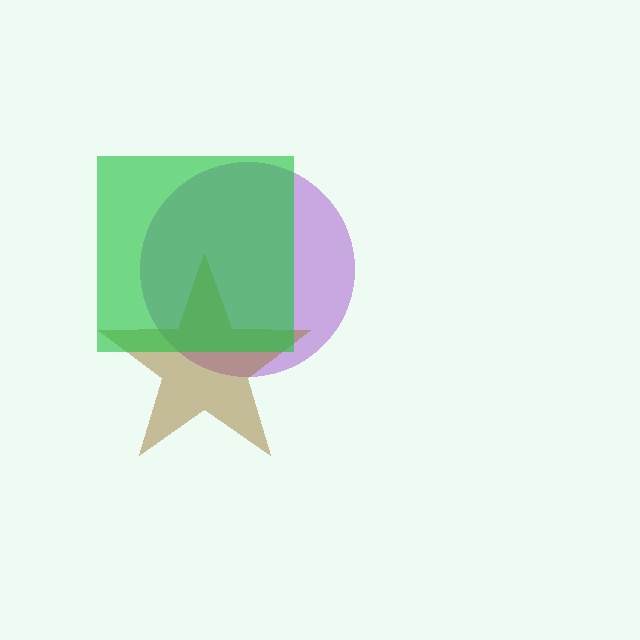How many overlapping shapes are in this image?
There are 3 overlapping shapes in the image.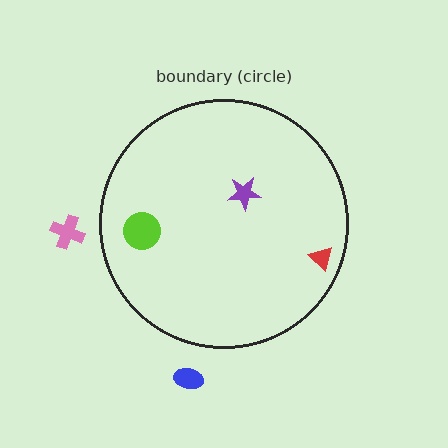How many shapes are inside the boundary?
3 inside, 2 outside.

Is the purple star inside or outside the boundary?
Inside.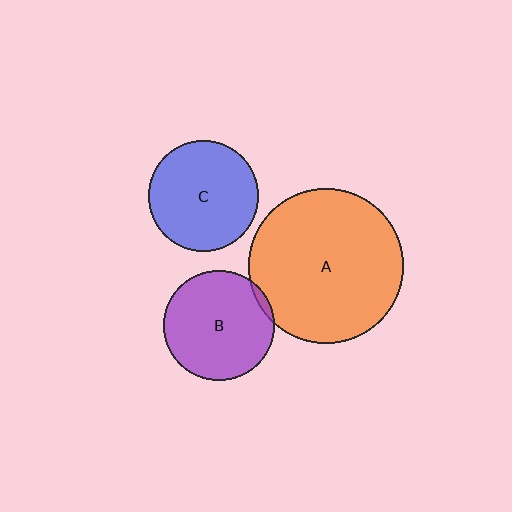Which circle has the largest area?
Circle A (orange).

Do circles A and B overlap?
Yes.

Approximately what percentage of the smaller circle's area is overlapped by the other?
Approximately 5%.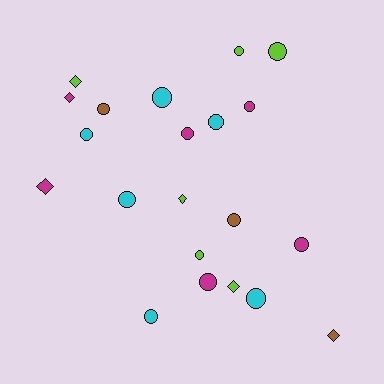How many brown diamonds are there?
There is 1 brown diamond.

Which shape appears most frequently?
Circle, with 15 objects.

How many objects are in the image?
There are 21 objects.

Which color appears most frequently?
Cyan, with 6 objects.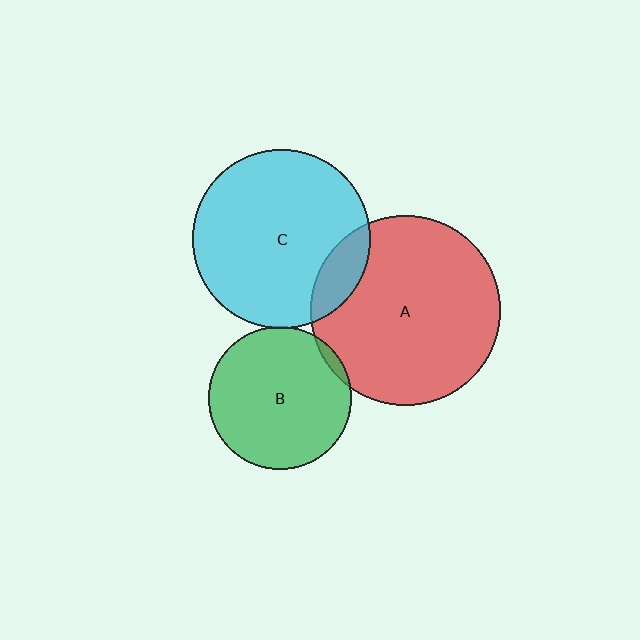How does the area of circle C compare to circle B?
Approximately 1.5 times.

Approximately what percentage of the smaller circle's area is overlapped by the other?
Approximately 5%.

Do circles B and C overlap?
Yes.